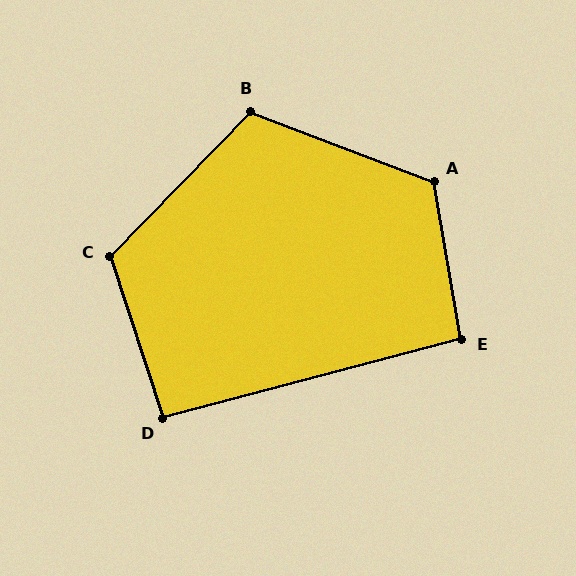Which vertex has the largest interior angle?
A, at approximately 121 degrees.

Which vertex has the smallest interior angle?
D, at approximately 93 degrees.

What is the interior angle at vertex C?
Approximately 118 degrees (obtuse).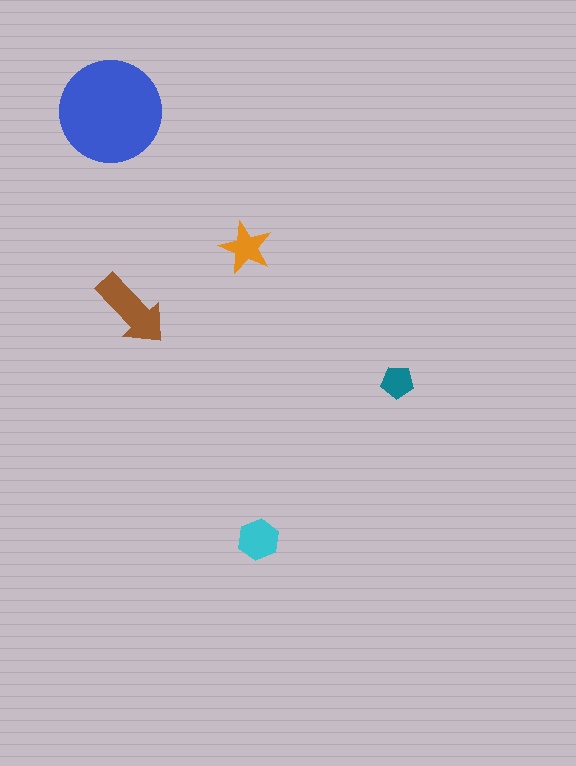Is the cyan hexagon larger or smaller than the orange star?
Larger.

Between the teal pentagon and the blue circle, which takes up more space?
The blue circle.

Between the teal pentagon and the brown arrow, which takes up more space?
The brown arrow.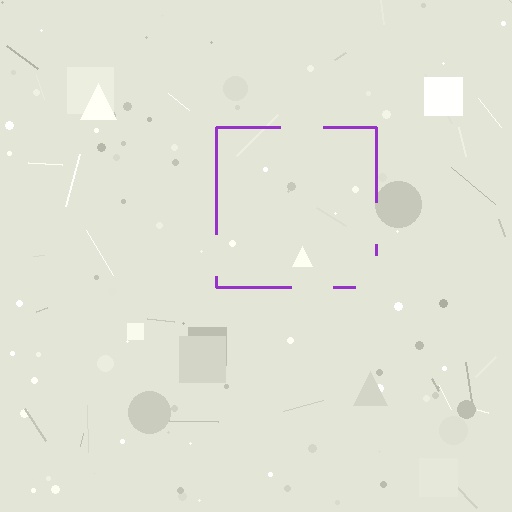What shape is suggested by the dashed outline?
The dashed outline suggests a square.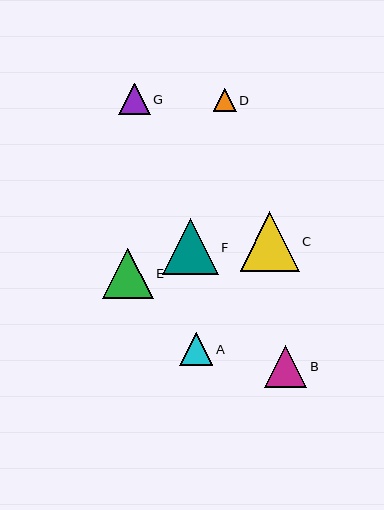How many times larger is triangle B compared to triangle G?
Triangle B is approximately 1.3 times the size of triangle G.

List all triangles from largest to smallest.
From largest to smallest: C, F, E, B, A, G, D.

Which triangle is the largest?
Triangle C is the largest with a size of approximately 59 pixels.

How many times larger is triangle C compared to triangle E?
Triangle C is approximately 1.2 times the size of triangle E.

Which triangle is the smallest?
Triangle D is the smallest with a size of approximately 23 pixels.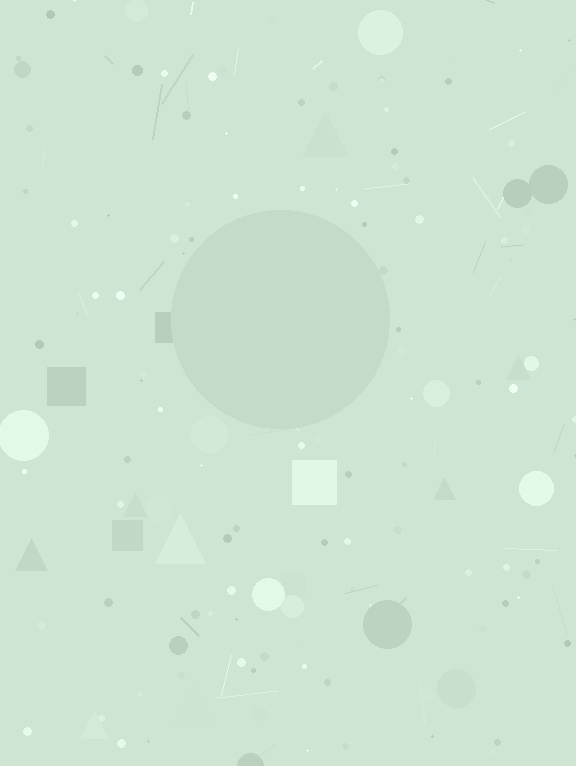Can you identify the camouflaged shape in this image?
The camouflaged shape is a circle.